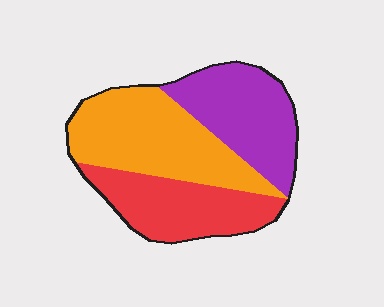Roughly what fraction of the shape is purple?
Purple takes up about one third (1/3) of the shape.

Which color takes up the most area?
Orange, at roughly 40%.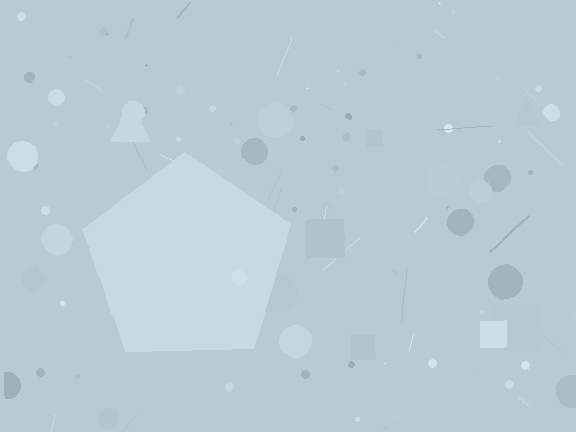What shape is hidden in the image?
A pentagon is hidden in the image.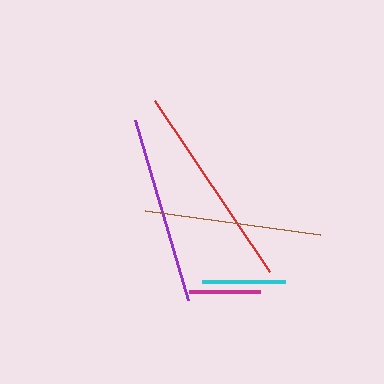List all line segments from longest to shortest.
From longest to shortest: red, purple, brown, cyan, magenta.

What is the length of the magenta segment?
The magenta segment is approximately 71 pixels long.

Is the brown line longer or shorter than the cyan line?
The brown line is longer than the cyan line.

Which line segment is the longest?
The red line is the longest at approximately 205 pixels.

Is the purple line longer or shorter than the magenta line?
The purple line is longer than the magenta line.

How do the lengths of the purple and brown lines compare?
The purple and brown lines are approximately the same length.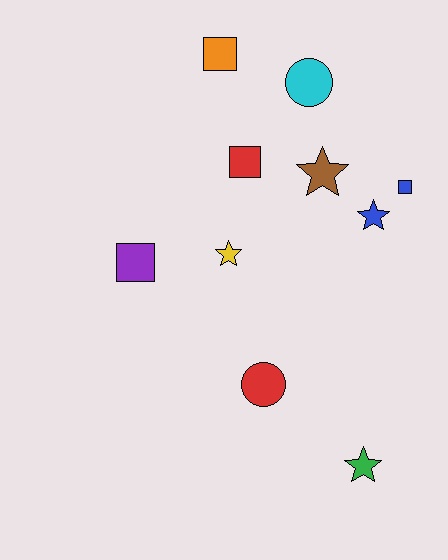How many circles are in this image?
There are 2 circles.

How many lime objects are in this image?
There are no lime objects.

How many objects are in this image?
There are 10 objects.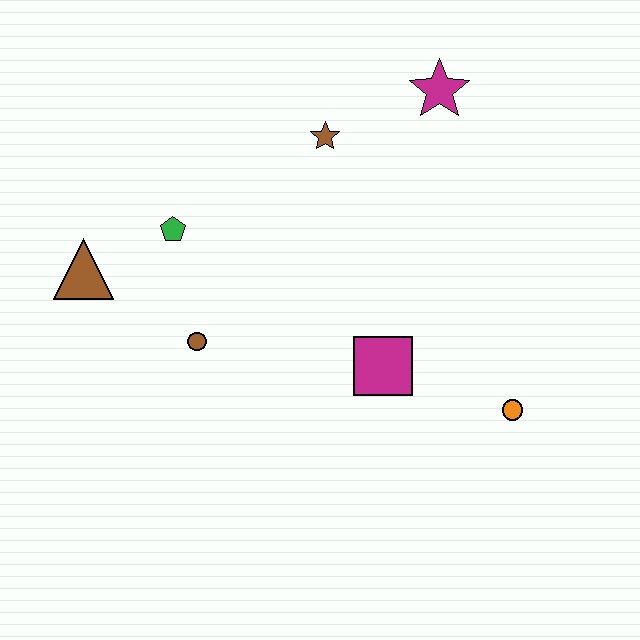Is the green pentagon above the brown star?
No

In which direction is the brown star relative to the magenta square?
The brown star is above the magenta square.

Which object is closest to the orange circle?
The magenta square is closest to the orange circle.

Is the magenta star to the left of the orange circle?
Yes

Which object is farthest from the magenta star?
The brown triangle is farthest from the magenta star.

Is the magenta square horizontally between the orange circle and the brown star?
Yes